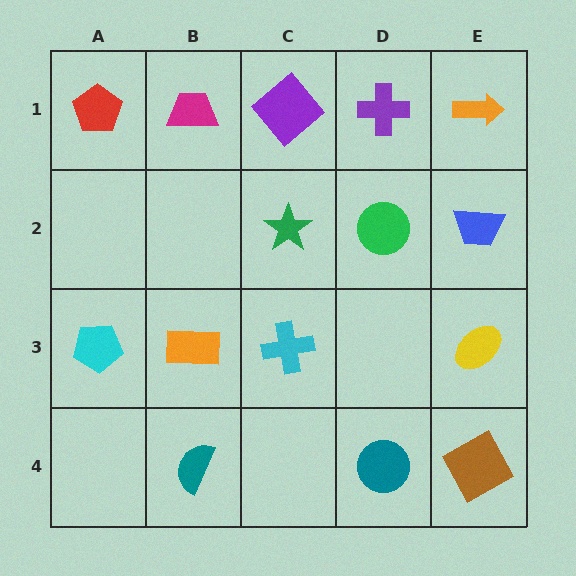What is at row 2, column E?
A blue trapezoid.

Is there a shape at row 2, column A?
No, that cell is empty.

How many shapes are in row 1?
5 shapes.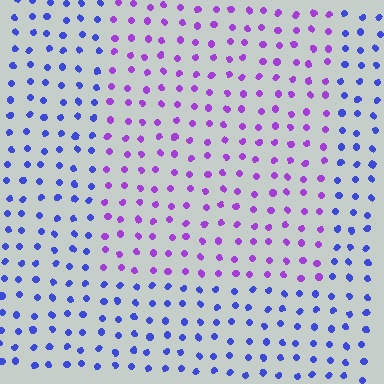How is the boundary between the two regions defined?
The boundary is defined purely by a slight shift in hue (about 46 degrees). Spacing, size, and orientation are identical on both sides.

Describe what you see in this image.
The image is filled with small blue elements in a uniform arrangement. A rectangle-shaped region is visible where the elements are tinted to a slightly different hue, forming a subtle color boundary.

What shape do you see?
I see a rectangle.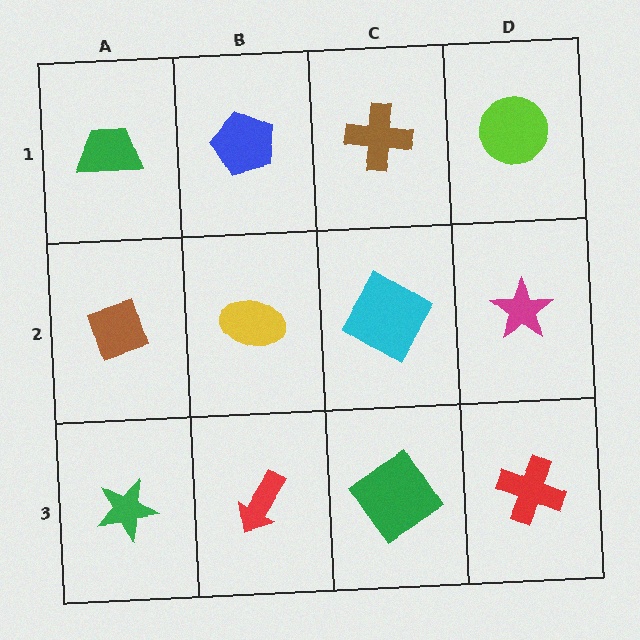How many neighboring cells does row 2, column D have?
3.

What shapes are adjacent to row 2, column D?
A lime circle (row 1, column D), a red cross (row 3, column D), a cyan diamond (row 2, column C).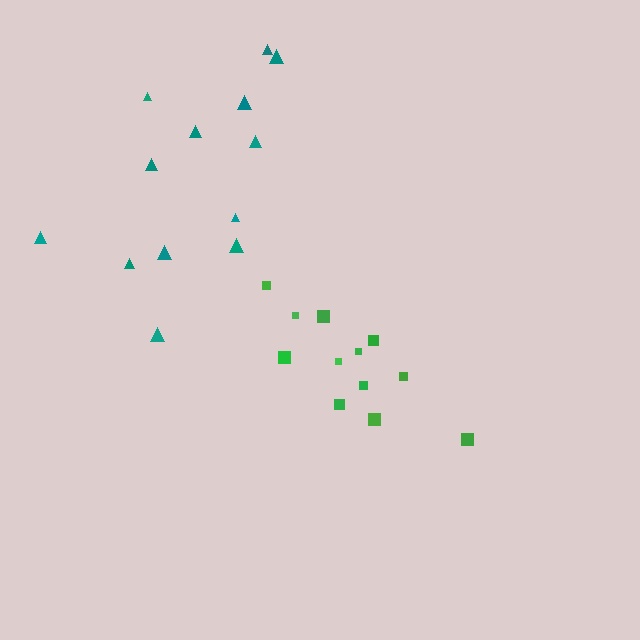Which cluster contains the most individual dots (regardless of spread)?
Teal (13).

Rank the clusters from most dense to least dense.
green, teal.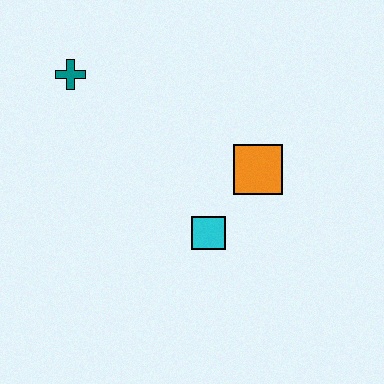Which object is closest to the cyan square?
The orange square is closest to the cyan square.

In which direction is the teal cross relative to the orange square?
The teal cross is to the left of the orange square.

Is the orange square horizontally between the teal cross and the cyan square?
No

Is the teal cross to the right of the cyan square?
No